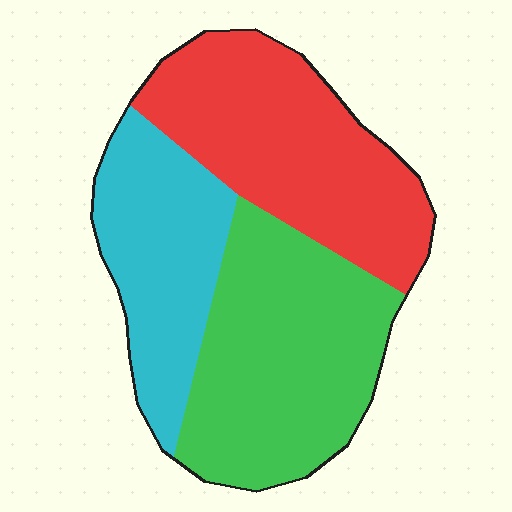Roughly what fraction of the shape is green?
Green takes up between a quarter and a half of the shape.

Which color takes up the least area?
Cyan, at roughly 25%.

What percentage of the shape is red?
Red covers about 35% of the shape.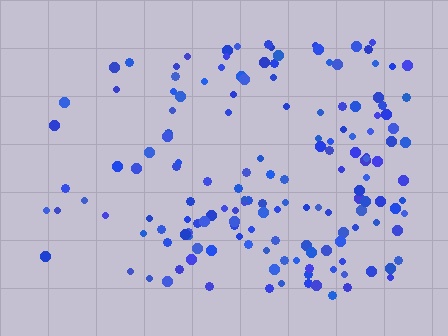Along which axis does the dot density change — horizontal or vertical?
Horizontal.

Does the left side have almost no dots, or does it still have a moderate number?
Still a moderate number, just noticeably fewer than the right.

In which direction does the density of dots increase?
From left to right, with the right side densest.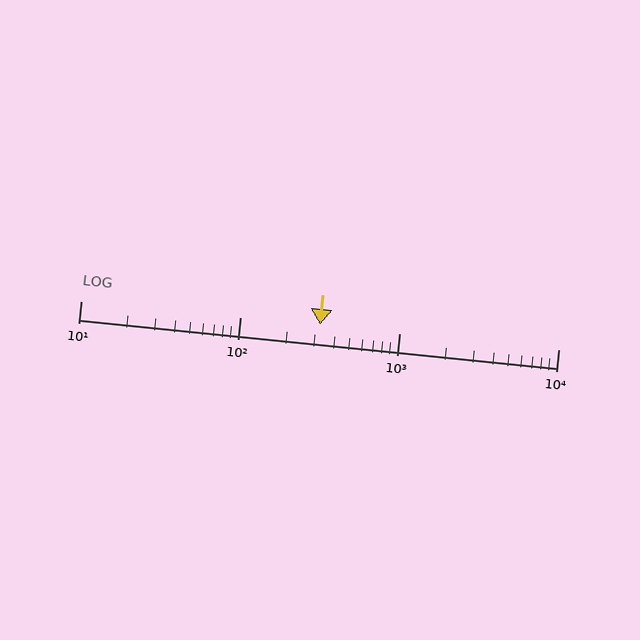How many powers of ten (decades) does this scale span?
The scale spans 3 decades, from 10 to 10000.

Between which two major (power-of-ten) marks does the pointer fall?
The pointer is between 100 and 1000.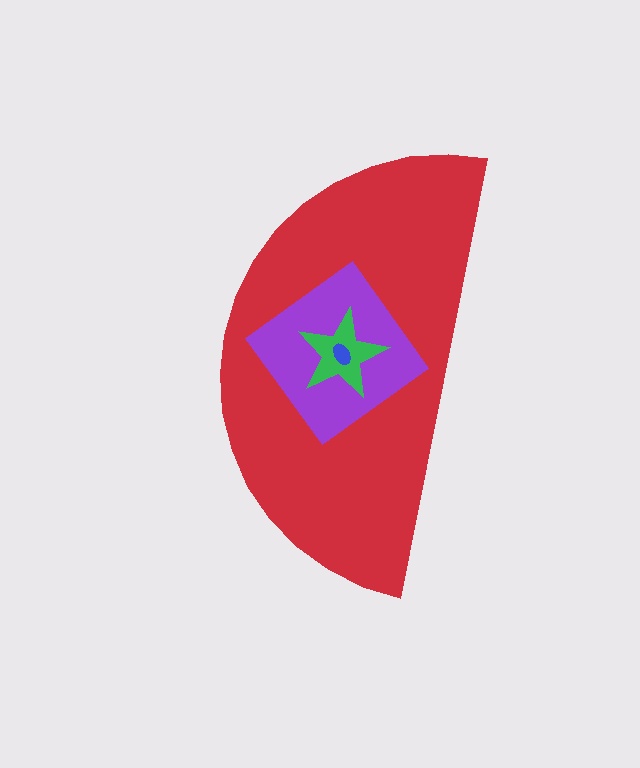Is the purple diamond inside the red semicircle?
Yes.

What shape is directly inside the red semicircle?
The purple diamond.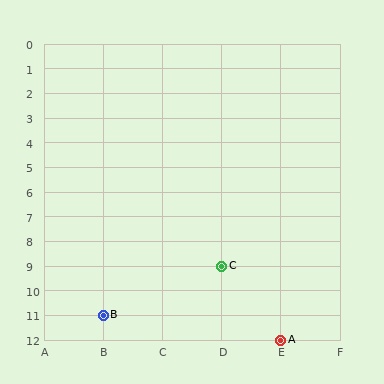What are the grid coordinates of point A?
Point A is at grid coordinates (E, 12).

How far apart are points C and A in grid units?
Points C and A are 1 column and 3 rows apart (about 3.2 grid units diagonally).